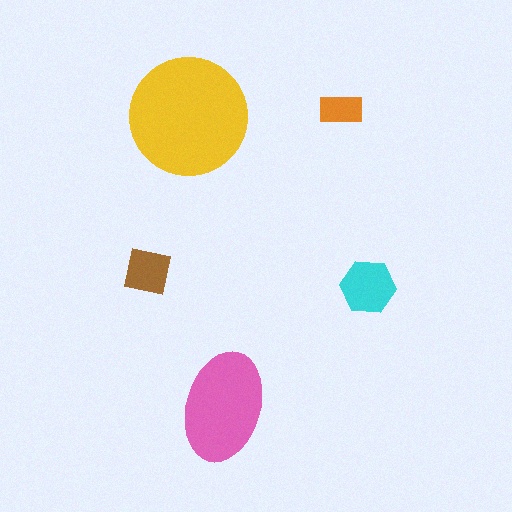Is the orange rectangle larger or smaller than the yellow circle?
Smaller.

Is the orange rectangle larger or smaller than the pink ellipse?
Smaller.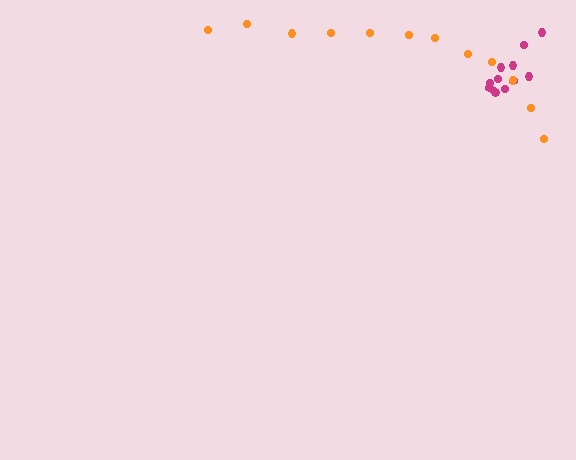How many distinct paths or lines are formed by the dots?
There are 2 distinct paths.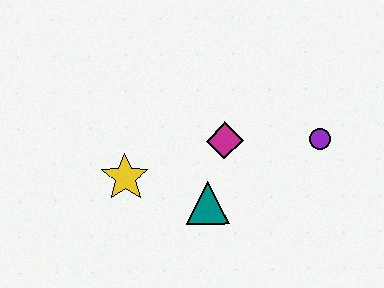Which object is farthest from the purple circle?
The yellow star is farthest from the purple circle.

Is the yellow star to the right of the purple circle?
No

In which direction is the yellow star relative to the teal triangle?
The yellow star is to the left of the teal triangle.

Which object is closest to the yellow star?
The teal triangle is closest to the yellow star.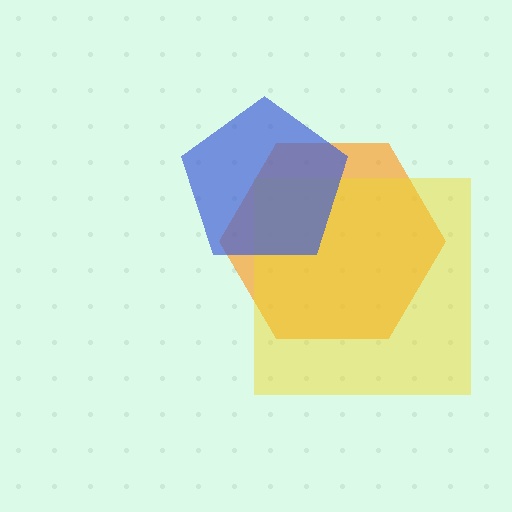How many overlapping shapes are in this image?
There are 3 overlapping shapes in the image.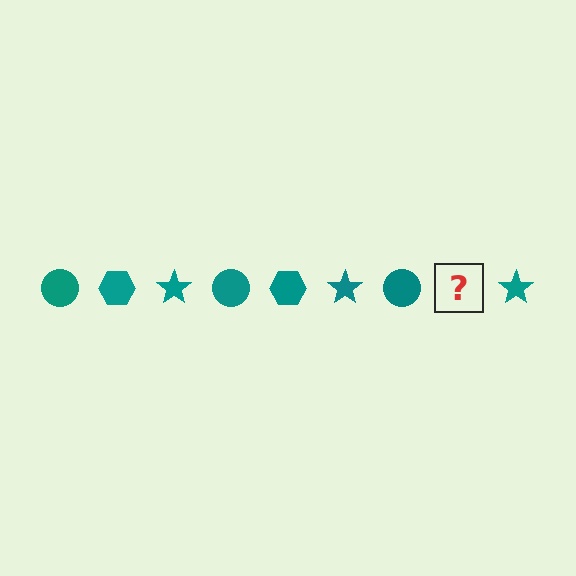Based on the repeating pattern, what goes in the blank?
The blank should be a teal hexagon.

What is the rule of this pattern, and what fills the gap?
The rule is that the pattern cycles through circle, hexagon, star shapes in teal. The gap should be filled with a teal hexagon.